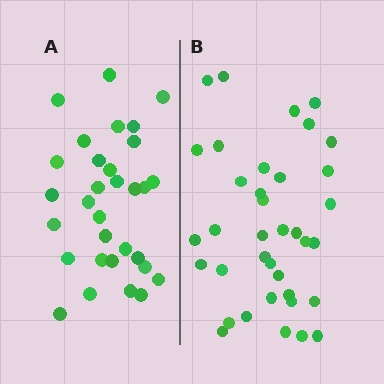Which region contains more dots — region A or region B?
Region B (the right region) has more dots.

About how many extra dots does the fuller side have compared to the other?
Region B has about 6 more dots than region A.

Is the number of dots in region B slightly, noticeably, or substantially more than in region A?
Region B has only slightly more — the two regions are fairly close. The ratio is roughly 1.2 to 1.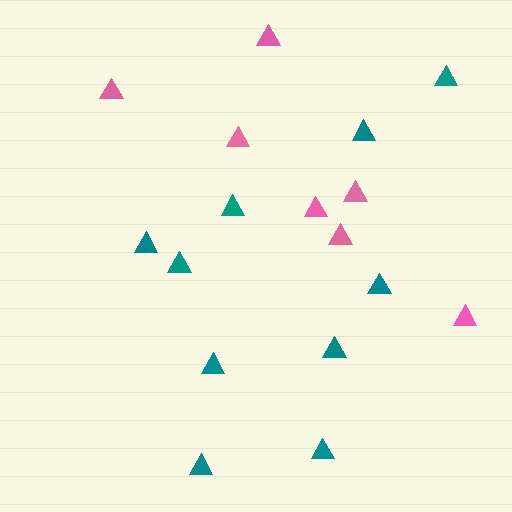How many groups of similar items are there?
There are 2 groups: one group of teal triangles (10) and one group of pink triangles (7).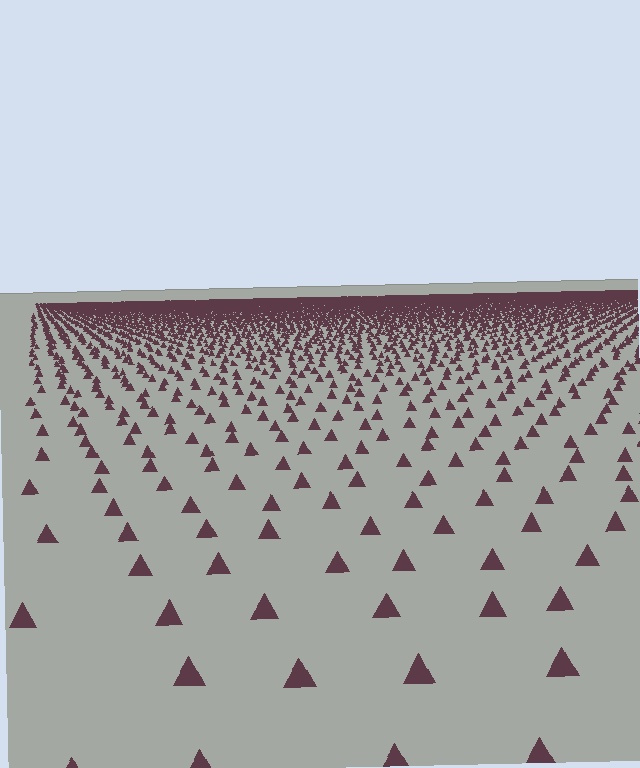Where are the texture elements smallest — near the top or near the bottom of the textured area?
Near the top.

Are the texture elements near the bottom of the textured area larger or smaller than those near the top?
Larger. Near the bottom, elements are closer to the viewer and appear at a bigger on-screen size.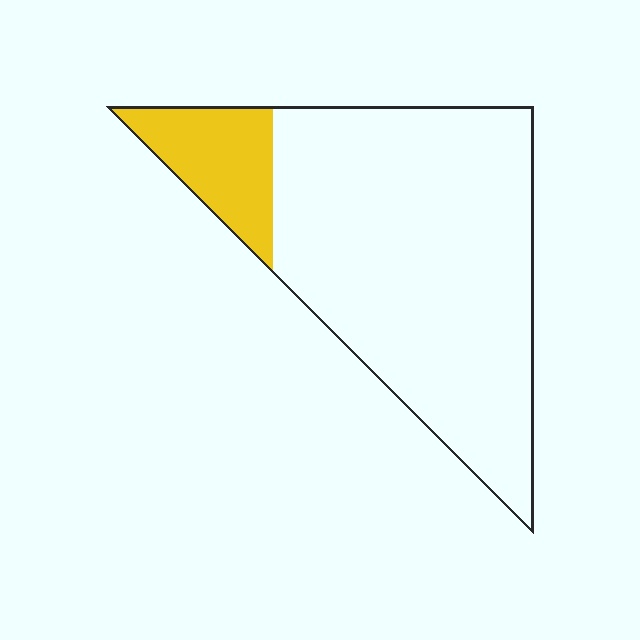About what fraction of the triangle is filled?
About one sixth (1/6).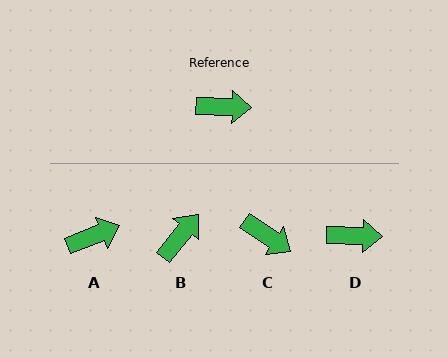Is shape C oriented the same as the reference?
No, it is off by about 33 degrees.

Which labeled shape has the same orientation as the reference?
D.